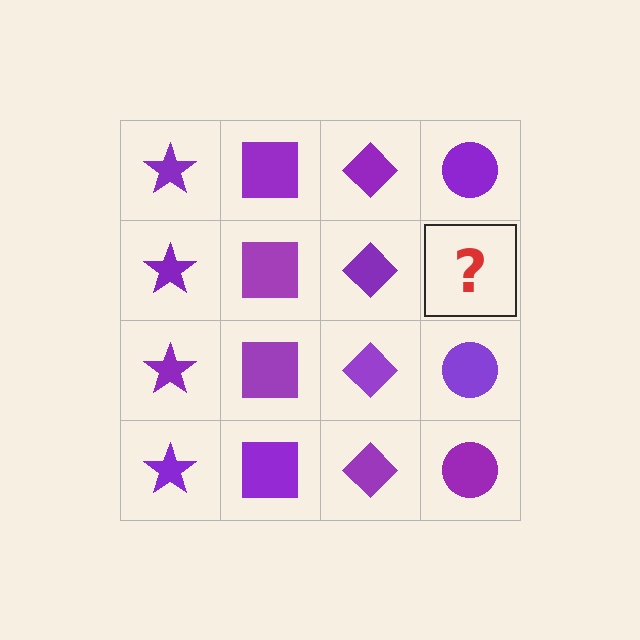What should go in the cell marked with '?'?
The missing cell should contain a purple circle.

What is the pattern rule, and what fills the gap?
The rule is that each column has a consistent shape. The gap should be filled with a purple circle.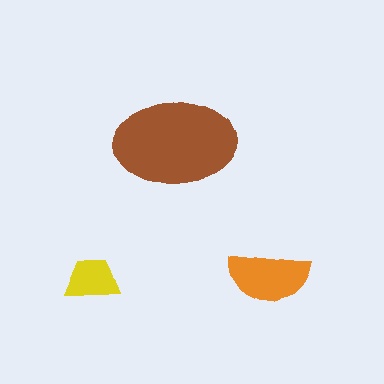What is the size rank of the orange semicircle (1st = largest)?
2nd.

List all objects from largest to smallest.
The brown ellipse, the orange semicircle, the yellow trapezoid.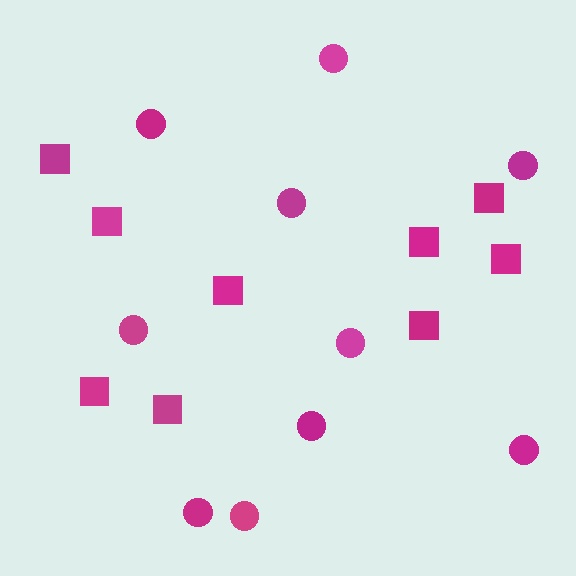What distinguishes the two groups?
There are 2 groups: one group of circles (10) and one group of squares (9).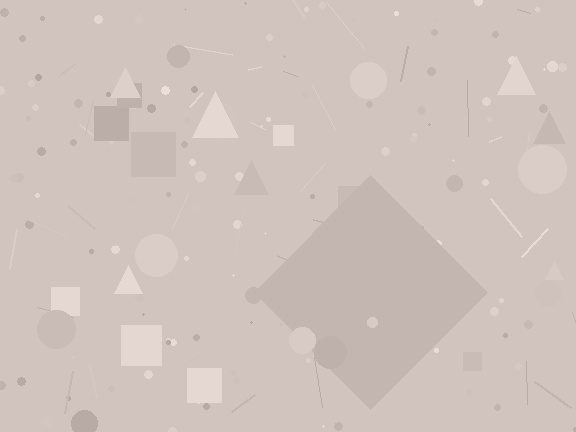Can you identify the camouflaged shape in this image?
The camouflaged shape is a diamond.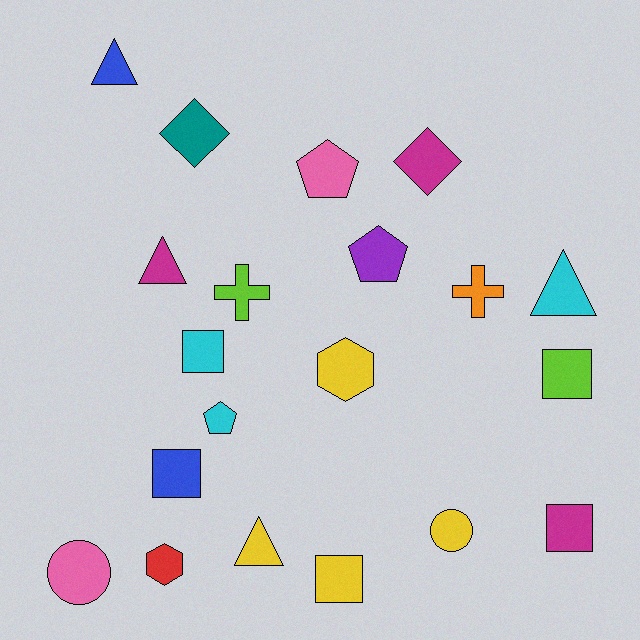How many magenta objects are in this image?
There are 3 magenta objects.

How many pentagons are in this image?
There are 3 pentagons.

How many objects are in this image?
There are 20 objects.